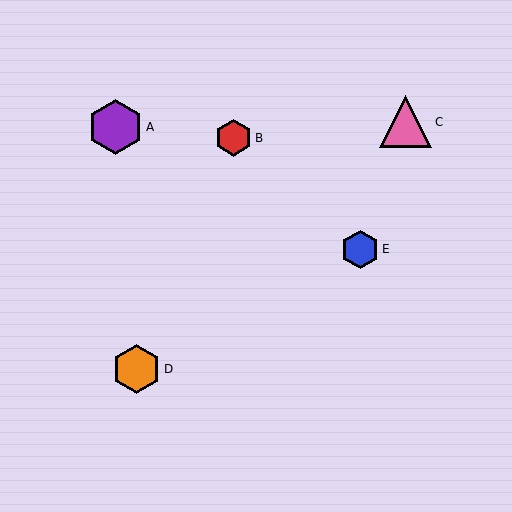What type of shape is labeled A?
Shape A is a purple hexagon.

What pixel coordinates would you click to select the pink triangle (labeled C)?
Click at (406, 122) to select the pink triangle C.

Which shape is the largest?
The purple hexagon (labeled A) is the largest.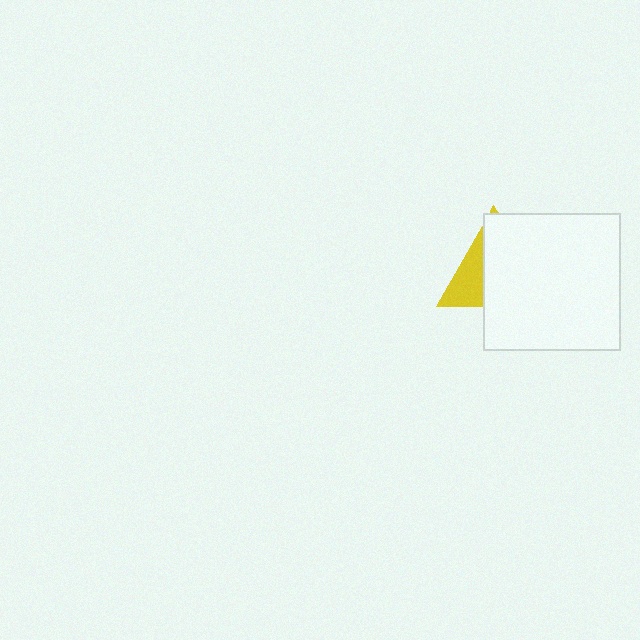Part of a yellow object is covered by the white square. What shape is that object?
It is a triangle.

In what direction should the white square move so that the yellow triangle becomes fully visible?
The white square should move right. That is the shortest direction to clear the overlap and leave the yellow triangle fully visible.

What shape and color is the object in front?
The object in front is a white square.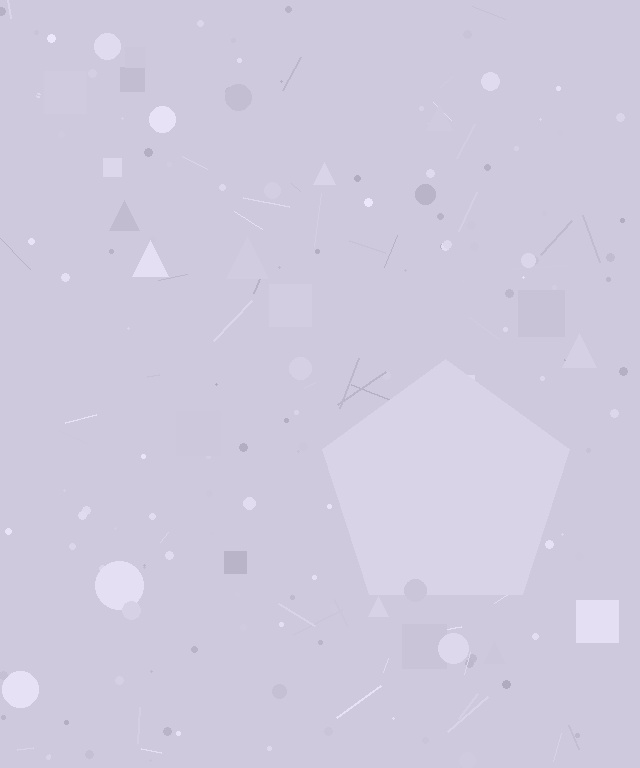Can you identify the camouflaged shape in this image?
The camouflaged shape is a pentagon.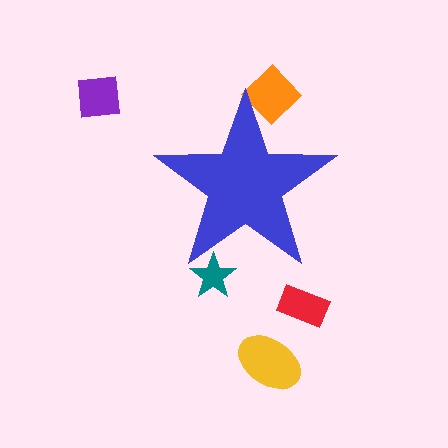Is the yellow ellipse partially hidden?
No, the yellow ellipse is fully visible.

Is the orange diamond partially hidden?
Yes, the orange diamond is partially hidden behind the blue star.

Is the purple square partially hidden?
No, the purple square is fully visible.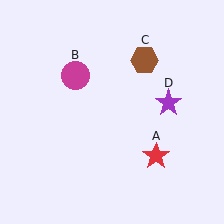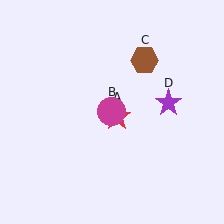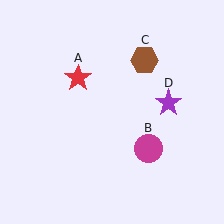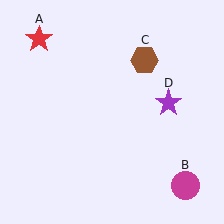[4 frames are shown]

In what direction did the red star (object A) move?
The red star (object A) moved up and to the left.